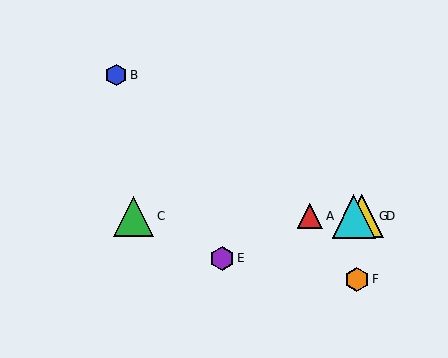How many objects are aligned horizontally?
4 objects (A, C, D, G) are aligned horizontally.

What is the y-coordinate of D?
Object D is at y≈216.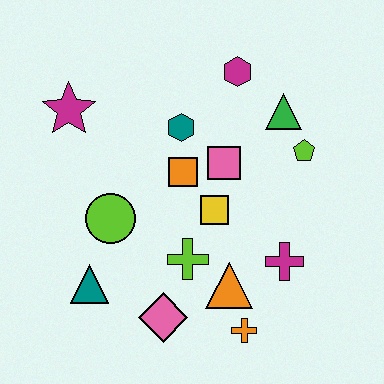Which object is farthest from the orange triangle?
The magenta star is farthest from the orange triangle.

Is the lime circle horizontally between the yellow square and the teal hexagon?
No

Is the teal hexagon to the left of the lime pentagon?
Yes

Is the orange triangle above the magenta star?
No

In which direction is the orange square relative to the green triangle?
The orange square is to the left of the green triangle.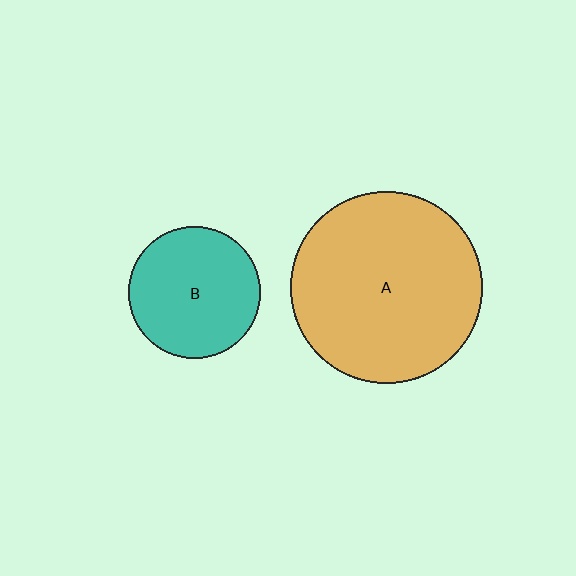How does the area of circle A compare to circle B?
Approximately 2.1 times.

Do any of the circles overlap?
No, none of the circles overlap.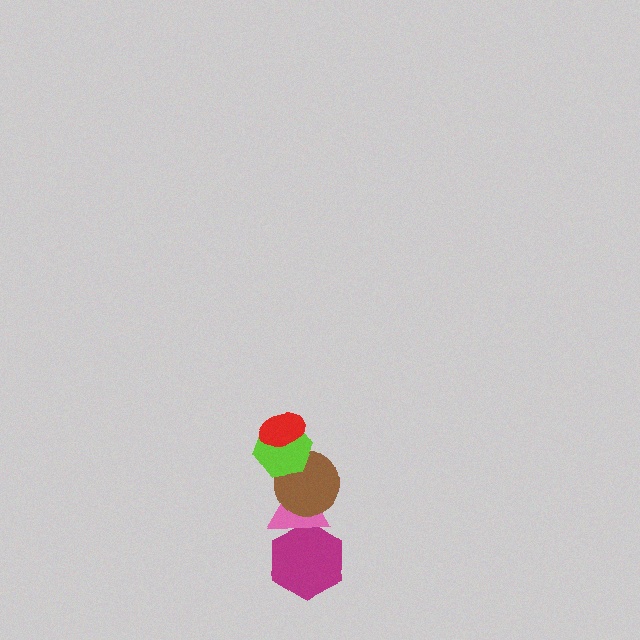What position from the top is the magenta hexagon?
The magenta hexagon is 5th from the top.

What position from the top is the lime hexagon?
The lime hexagon is 2nd from the top.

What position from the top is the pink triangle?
The pink triangle is 4th from the top.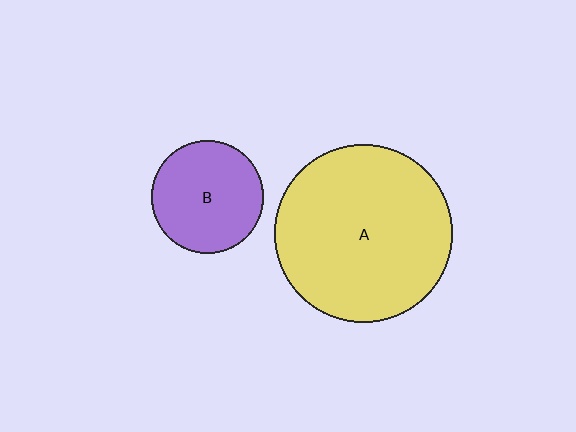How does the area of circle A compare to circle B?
Approximately 2.5 times.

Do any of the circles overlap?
No, none of the circles overlap.